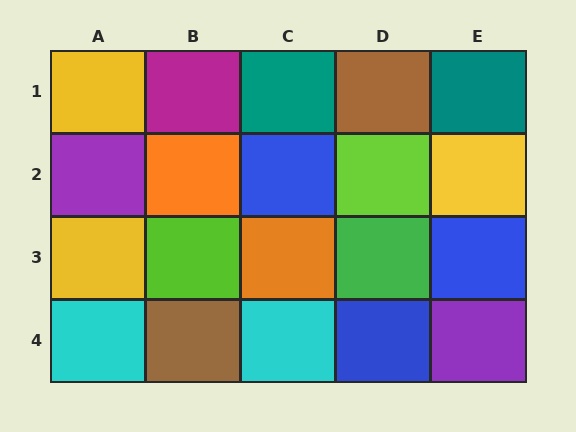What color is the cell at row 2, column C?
Blue.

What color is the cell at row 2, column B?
Orange.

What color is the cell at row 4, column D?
Blue.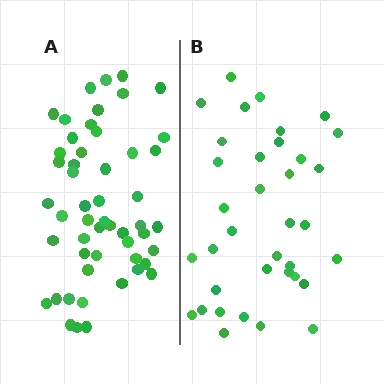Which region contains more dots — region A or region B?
Region A (the left region) has more dots.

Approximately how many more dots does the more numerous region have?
Region A has approximately 15 more dots than region B.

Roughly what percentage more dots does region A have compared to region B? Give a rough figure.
About 45% more.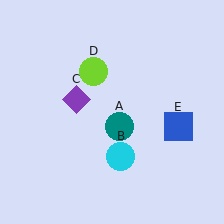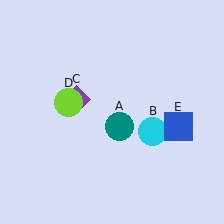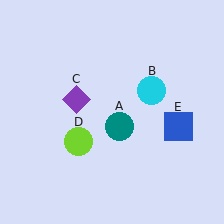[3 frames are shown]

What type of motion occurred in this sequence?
The cyan circle (object B), lime circle (object D) rotated counterclockwise around the center of the scene.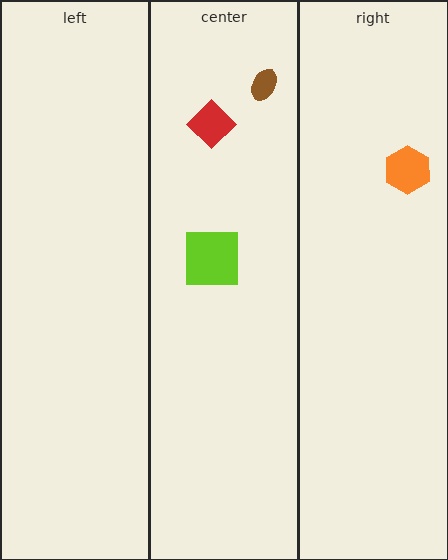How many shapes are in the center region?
3.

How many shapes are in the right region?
1.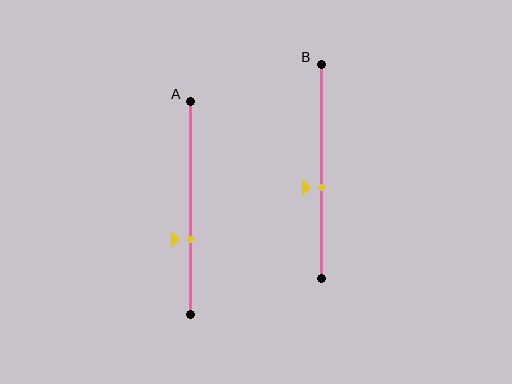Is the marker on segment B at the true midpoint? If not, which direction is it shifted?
No, the marker on segment B is shifted downward by about 7% of the segment length.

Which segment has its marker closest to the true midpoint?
Segment B has its marker closest to the true midpoint.